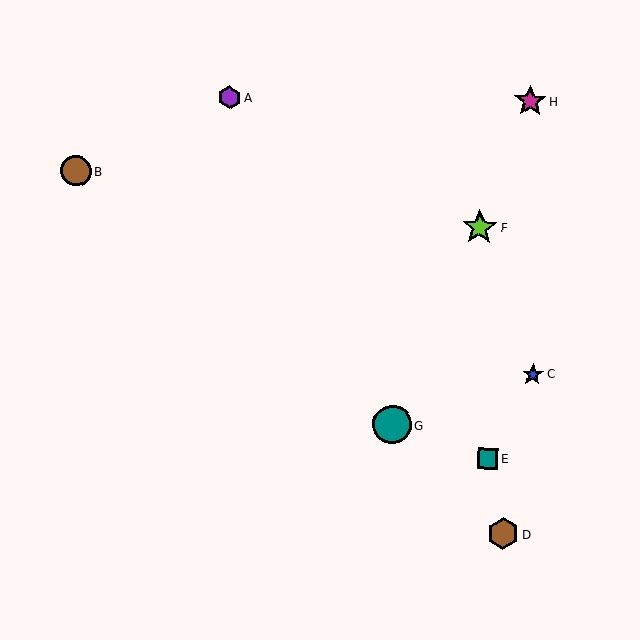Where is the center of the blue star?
The center of the blue star is at (533, 374).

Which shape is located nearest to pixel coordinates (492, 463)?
The teal square (labeled E) at (488, 459) is nearest to that location.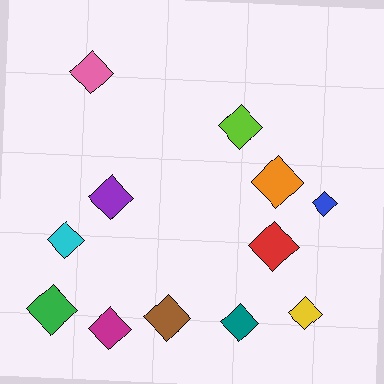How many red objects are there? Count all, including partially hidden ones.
There is 1 red object.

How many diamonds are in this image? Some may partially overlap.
There are 12 diamonds.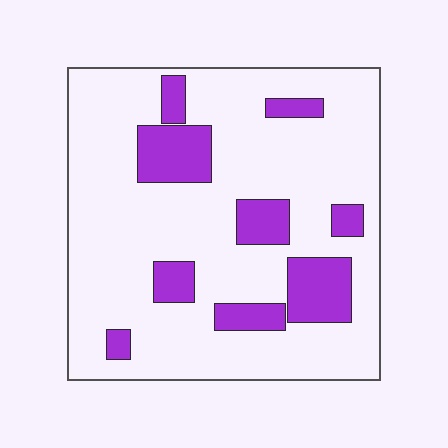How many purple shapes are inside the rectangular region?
9.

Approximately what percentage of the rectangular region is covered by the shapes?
Approximately 20%.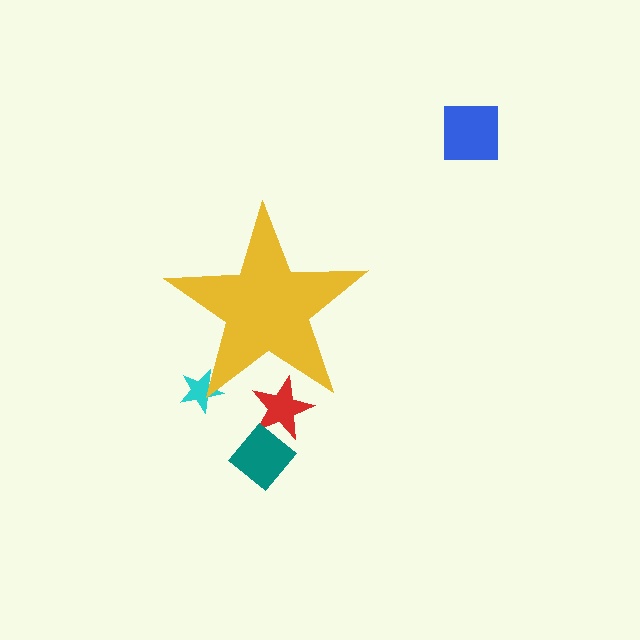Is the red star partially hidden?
Yes, the red star is partially hidden behind the yellow star.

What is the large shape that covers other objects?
A yellow star.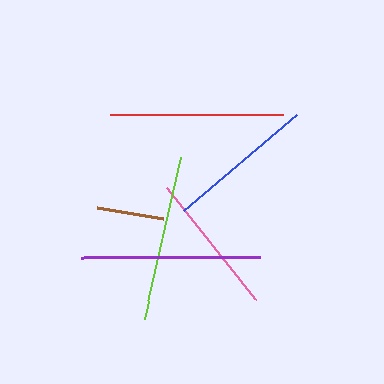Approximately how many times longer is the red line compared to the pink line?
The red line is approximately 1.2 times the length of the pink line.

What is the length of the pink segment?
The pink segment is approximately 143 pixels long.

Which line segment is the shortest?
The brown line is the shortest at approximately 67 pixels.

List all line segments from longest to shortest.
From longest to shortest: purple, red, lime, blue, pink, brown.